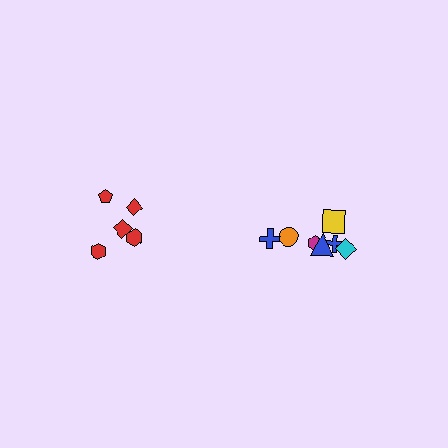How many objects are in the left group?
There are 5 objects.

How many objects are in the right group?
There are 7 objects.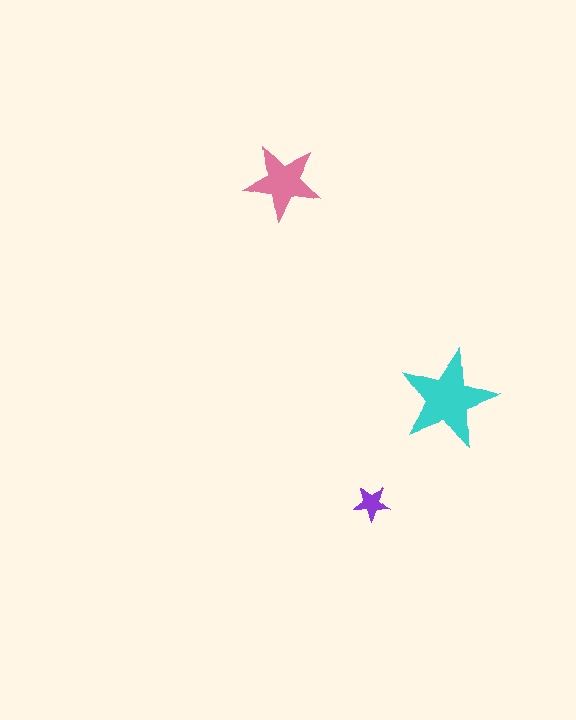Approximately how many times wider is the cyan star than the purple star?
About 2.5 times wider.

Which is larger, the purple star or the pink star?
The pink one.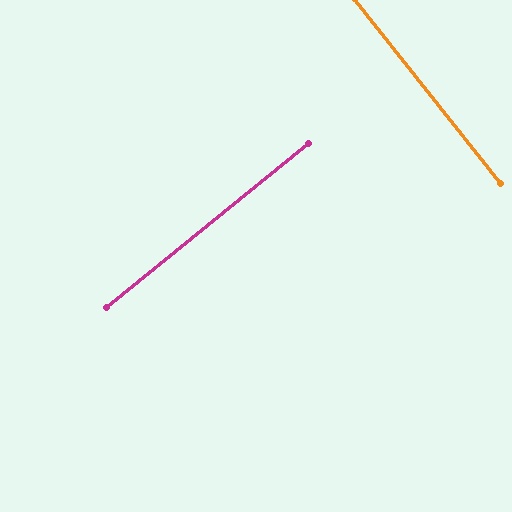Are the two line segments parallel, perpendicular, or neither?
Perpendicular — they meet at approximately 89°.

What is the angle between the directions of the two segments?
Approximately 89 degrees.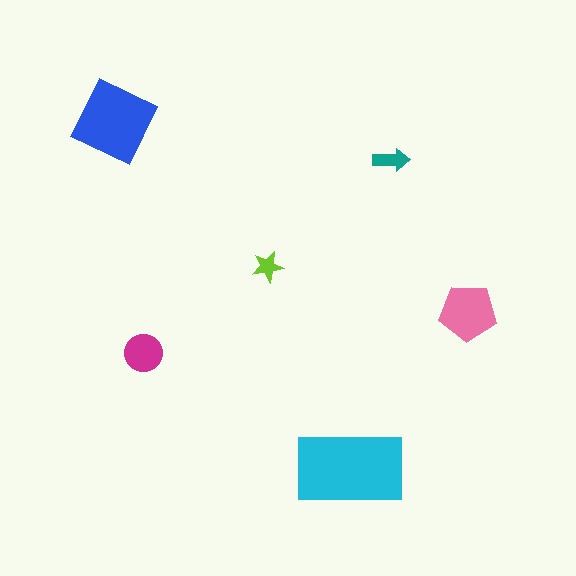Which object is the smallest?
The lime star.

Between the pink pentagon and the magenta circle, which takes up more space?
The pink pentagon.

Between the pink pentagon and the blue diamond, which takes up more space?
The blue diamond.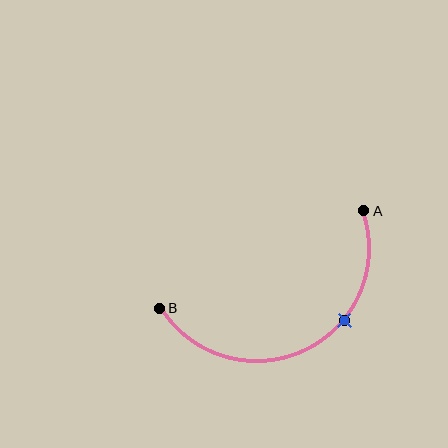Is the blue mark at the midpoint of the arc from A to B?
No. The blue mark lies on the arc but is closer to endpoint A. The arc midpoint would be at the point on the curve equidistant along the arc from both A and B.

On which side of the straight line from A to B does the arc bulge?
The arc bulges below the straight line connecting A and B.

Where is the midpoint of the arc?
The arc midpoint is the point on the curve farthest from the straight line joining A and B. It sits below that line.